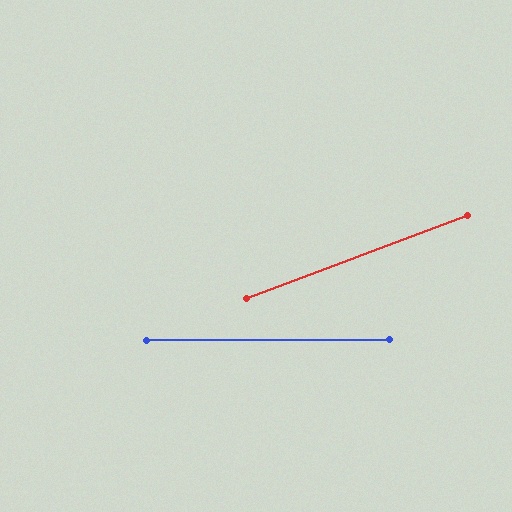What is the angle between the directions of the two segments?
Approximately 20 degrees.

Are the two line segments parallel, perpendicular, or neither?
Neither parallel nor perpendicular — they differ by about 20°.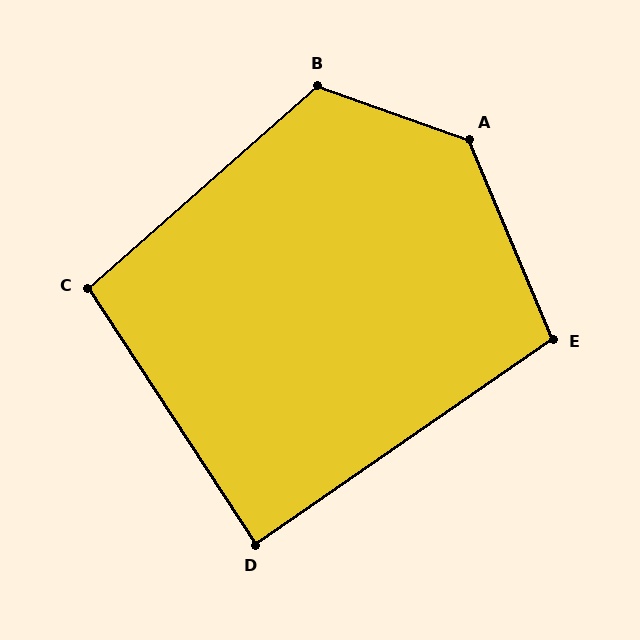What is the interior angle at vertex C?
Approximately 98 degrees (obtuse).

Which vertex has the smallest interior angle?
D, at approximately 89 degrees.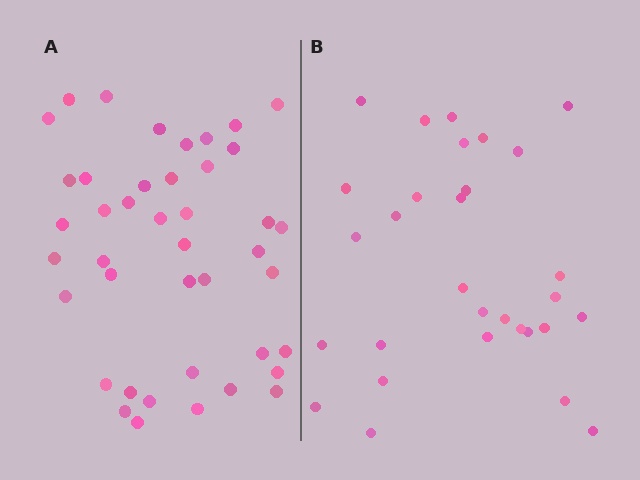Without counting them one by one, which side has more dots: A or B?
Region A (the left region) has more dots.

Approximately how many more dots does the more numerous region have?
Region A has roughly 12 or so more dots than region B.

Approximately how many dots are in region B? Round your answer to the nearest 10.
About 30 dots.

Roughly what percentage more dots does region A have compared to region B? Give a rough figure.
About 40% more.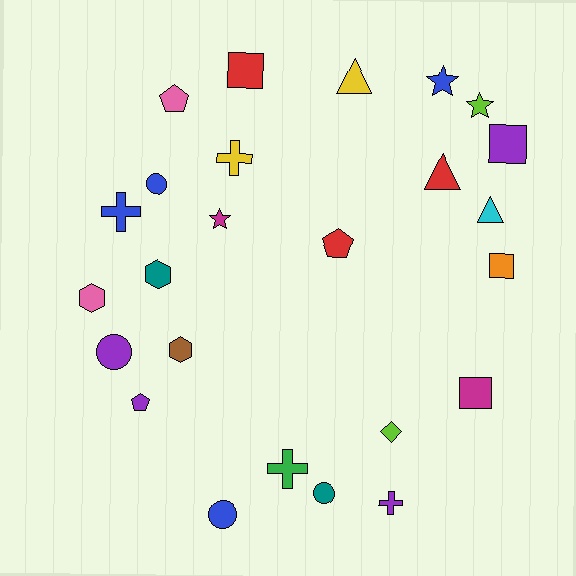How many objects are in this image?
There are 25 objects.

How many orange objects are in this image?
There is 1 orange object.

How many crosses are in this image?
There are 4 crosses.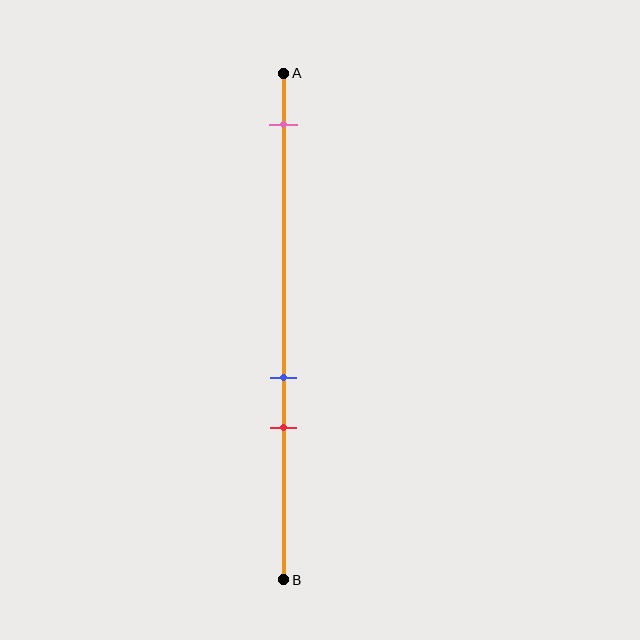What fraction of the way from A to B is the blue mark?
The blue mark is approximately 60% (0.6) of the way from A to B.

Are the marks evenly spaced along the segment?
No, the marks are not evenly spaced.